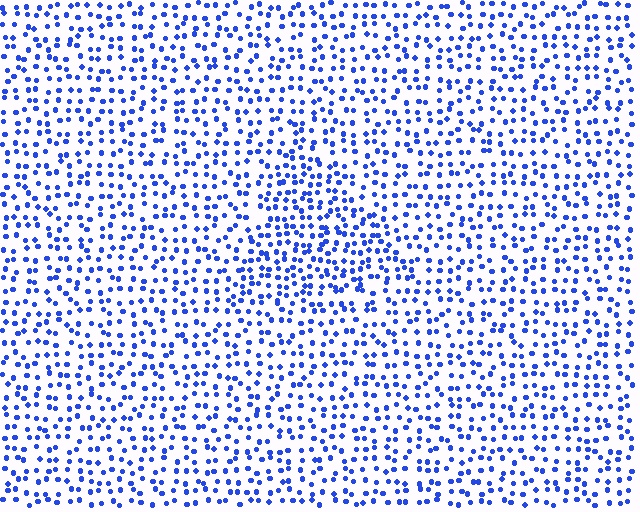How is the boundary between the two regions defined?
The boundary is defined by a change in element density (approximately 1.5x ratio). All elements are the same color, size, and shape.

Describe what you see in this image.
The image contains small blue elements arranged at two different densities. A triangle-shaped region is visible where the elements are more densely packed than the surrounding area.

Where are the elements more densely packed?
The elements are more densely packed inside the triangle boundary.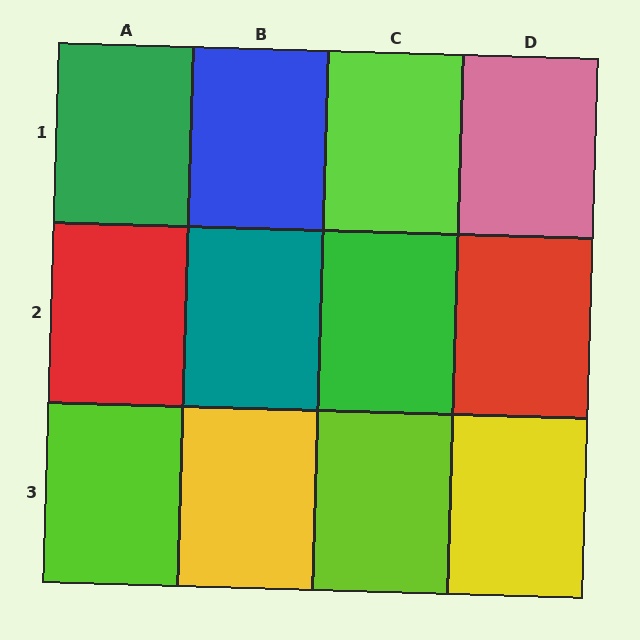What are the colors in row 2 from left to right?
Red, teal, green, red.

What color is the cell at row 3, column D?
Yellow.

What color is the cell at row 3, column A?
Lime.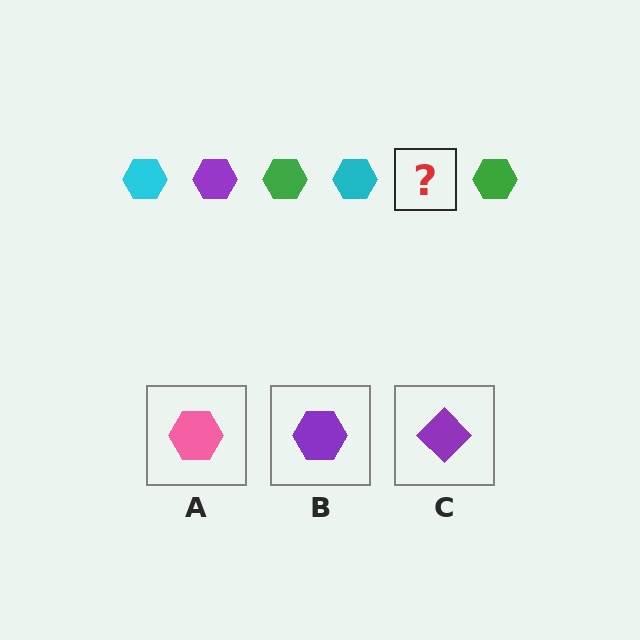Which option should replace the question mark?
Option B.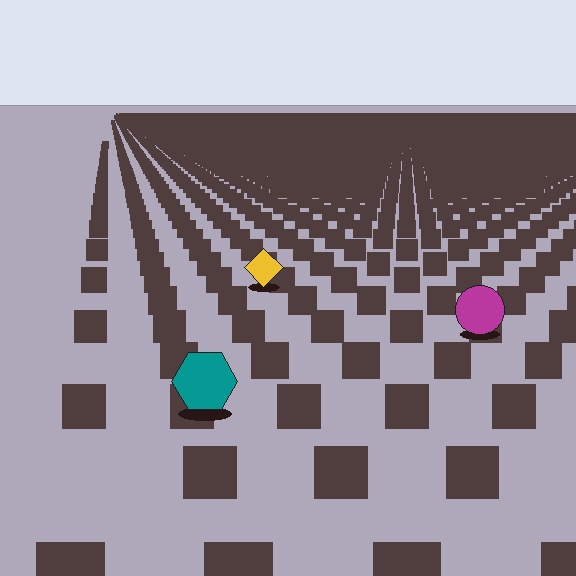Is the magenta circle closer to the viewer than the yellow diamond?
Yes. The magenta circle is closer — you can tell from the texture gradient: the ground texture is coarser near it.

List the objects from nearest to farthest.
From nearest to farthest: the teal hexagon, the magenta circle, the yellow diamond.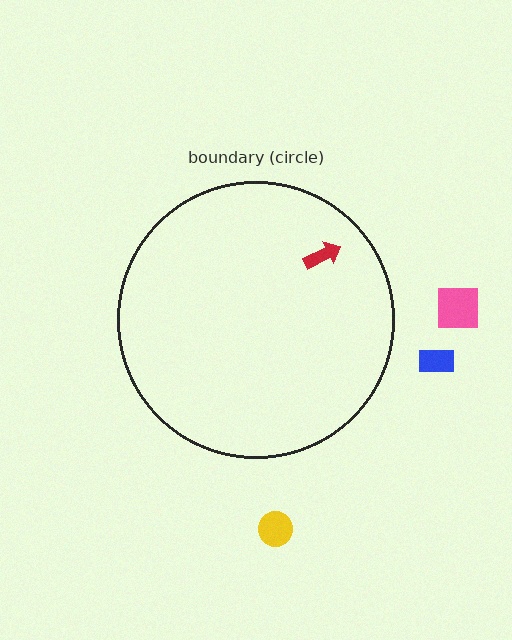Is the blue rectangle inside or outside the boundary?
Outside.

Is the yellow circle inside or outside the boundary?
Outside.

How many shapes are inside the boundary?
1 inside, 3 outside.